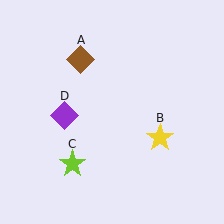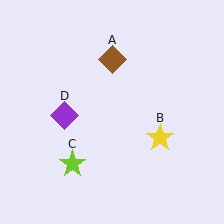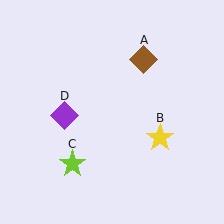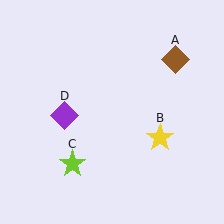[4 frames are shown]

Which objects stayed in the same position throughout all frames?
Yellow star (object B) and lime star (object C) and purple diamond (object D) remained stationary.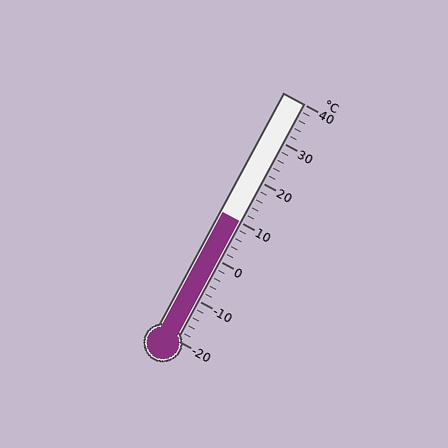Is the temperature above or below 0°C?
The temperature is above 0°C.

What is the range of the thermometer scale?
The thermometer scale ranges from -20°C to 40°C.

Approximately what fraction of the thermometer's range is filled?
The thermometer is filled to approximately 50% of its range.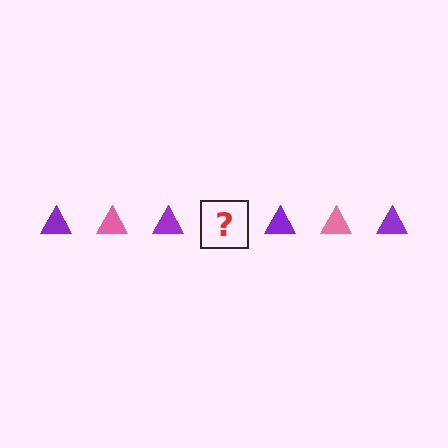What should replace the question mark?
The question mark should be replaced with a pink triangle.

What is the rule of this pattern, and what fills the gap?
The rule is that the pattern cycles through purple, pink triangles. The gap should be filled with a pink triangle.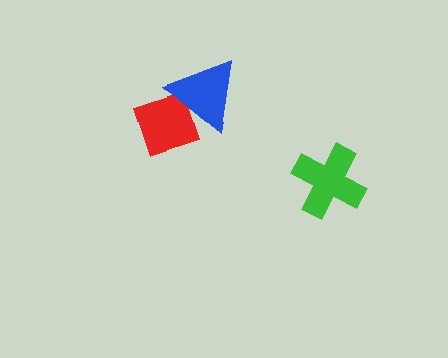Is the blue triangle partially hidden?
No, no other shape covers it.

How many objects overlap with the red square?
1 object overlaps with the red square.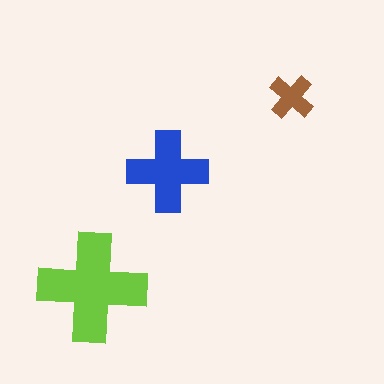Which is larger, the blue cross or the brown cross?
The blue one.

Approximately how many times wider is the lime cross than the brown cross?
About 2.5 times wider.